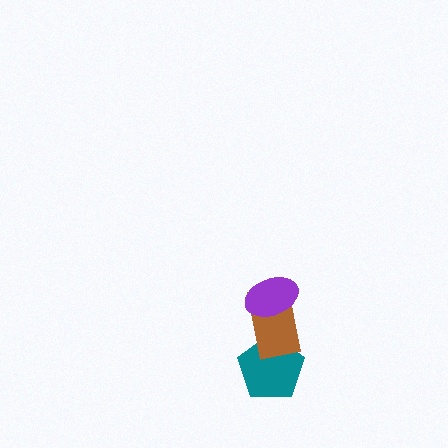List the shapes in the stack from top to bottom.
From top to bottom: the purple ellipse, the brown rectangle, the teal pentagon.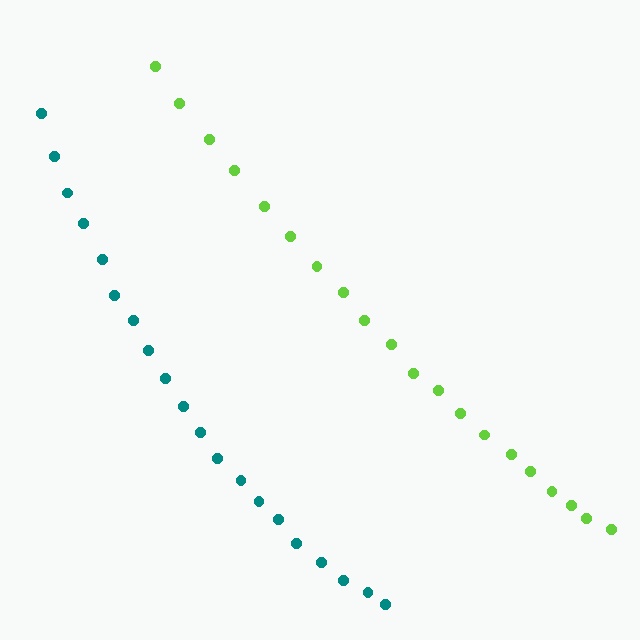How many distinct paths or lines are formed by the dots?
There are 2 distinct paths.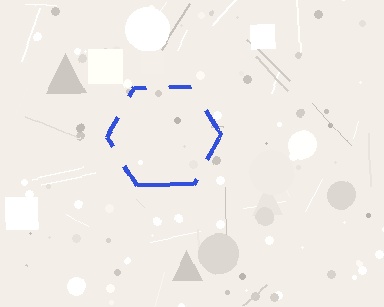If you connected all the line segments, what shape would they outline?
They would outline a hexagon.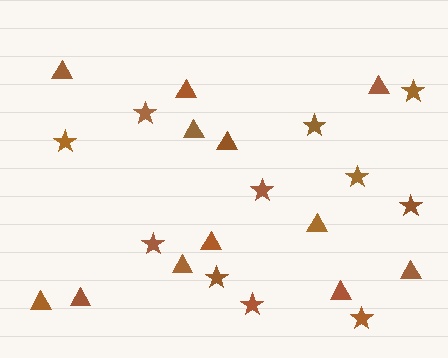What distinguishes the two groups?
There are 2 groups: one group of stars (11) and one group of triangles (12).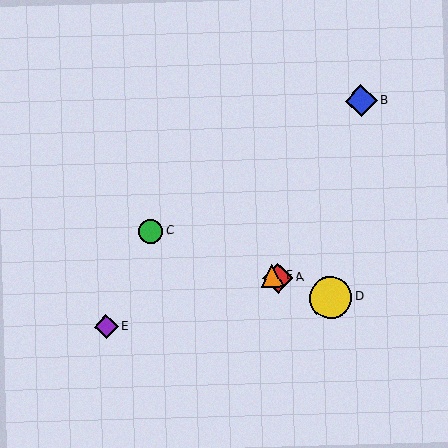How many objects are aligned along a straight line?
4 objects (A, C, D, F) are aligned along a straight line.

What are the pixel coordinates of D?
Object D is at (331, 297).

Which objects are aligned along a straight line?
Objects A, C, D, F are aligned along a straight line.